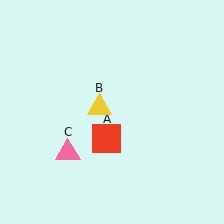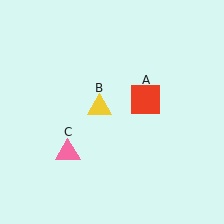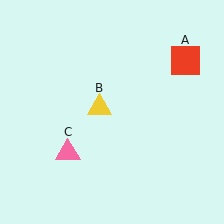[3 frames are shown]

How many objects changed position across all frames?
1 object changed position: red square (object A).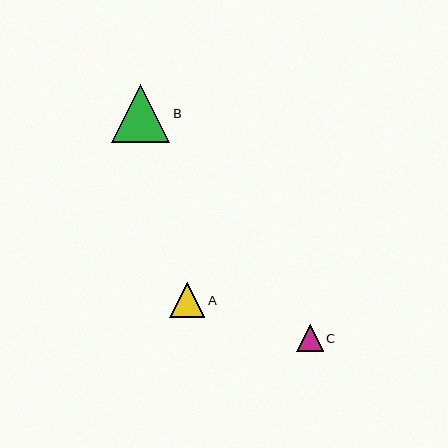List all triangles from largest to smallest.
From largest to smallest: B, A, C.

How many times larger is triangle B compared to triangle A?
Triangle B is approximately 1.7 times the size of triangle A.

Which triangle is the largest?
Triangle B is the largest with a size of approximately 58 pixels.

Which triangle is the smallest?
Triangle C is the smallest with a size of approximately 27 pixels.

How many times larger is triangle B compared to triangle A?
Triangle B is approximately 1.7 times the size of triangle A.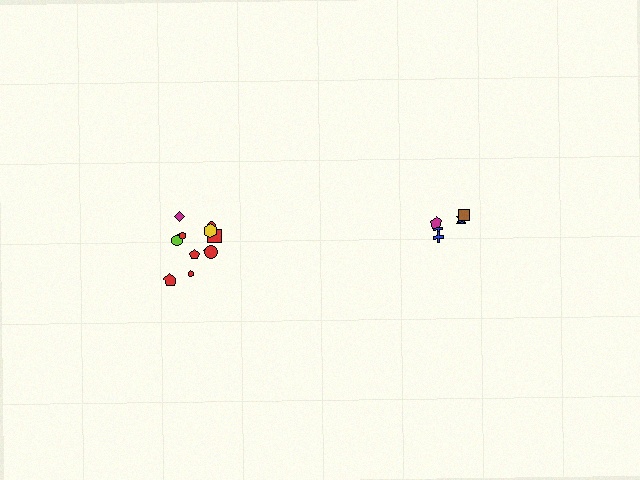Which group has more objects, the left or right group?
The left group.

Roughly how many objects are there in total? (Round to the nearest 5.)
Roughly 20 objects in total.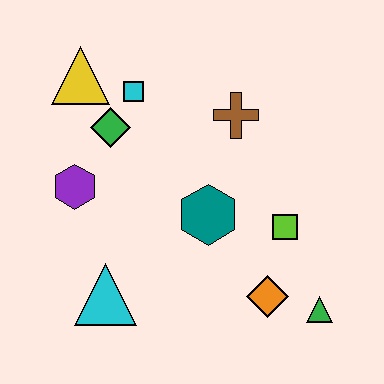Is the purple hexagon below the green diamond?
Yes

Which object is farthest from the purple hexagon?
The green triangle is farthest from the purple hexagon.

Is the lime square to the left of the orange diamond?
No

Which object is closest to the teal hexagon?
The lime square is closest to the teal hexagon.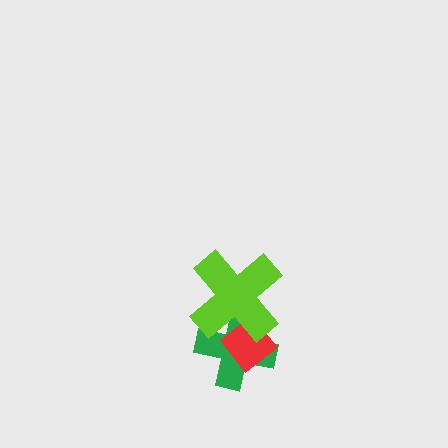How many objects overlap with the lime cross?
2 objects overlap with the lime cross.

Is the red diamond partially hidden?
Yes, it is partially covered by another shape.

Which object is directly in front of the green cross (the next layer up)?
The red diamond is directly in front of the green cross.